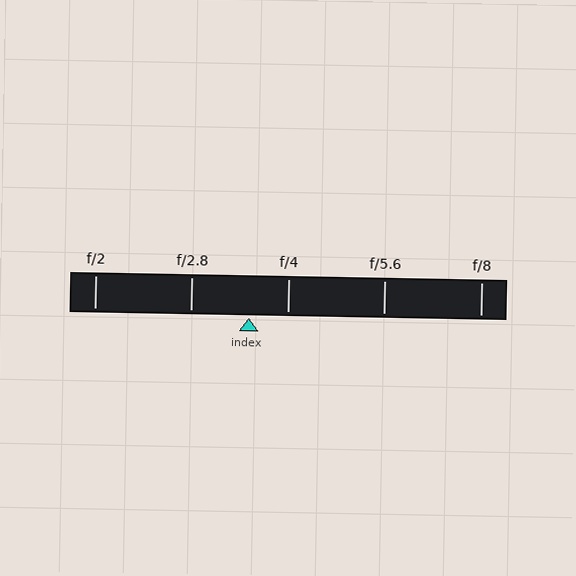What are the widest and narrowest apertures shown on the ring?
The widest aperture shown is f/2 and the narrowest is f/8.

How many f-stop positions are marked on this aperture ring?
There are 5 f-stop positions marked.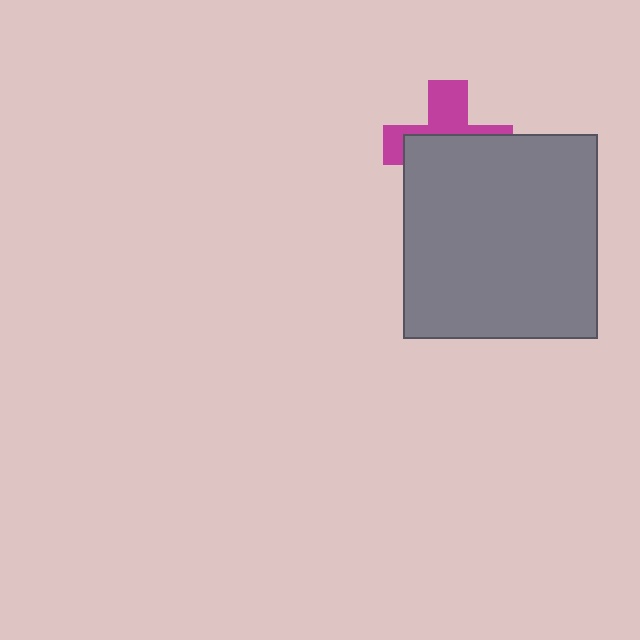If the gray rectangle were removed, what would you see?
You would see the complete magenta cross.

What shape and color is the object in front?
The object in front is a gray rectangle.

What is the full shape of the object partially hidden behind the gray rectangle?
The partially hidden object is a magenta cross.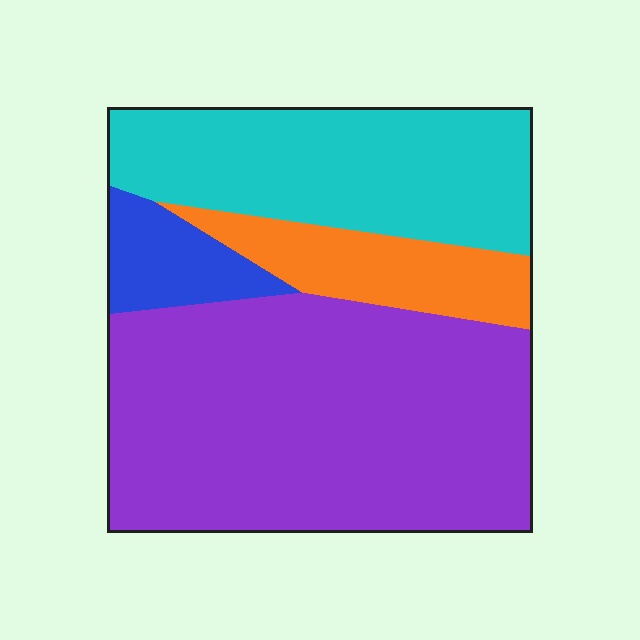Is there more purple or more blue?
Purple.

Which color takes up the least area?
Blue, at roughly 5%.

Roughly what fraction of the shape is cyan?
Cyan covers roughly 30% of the shape.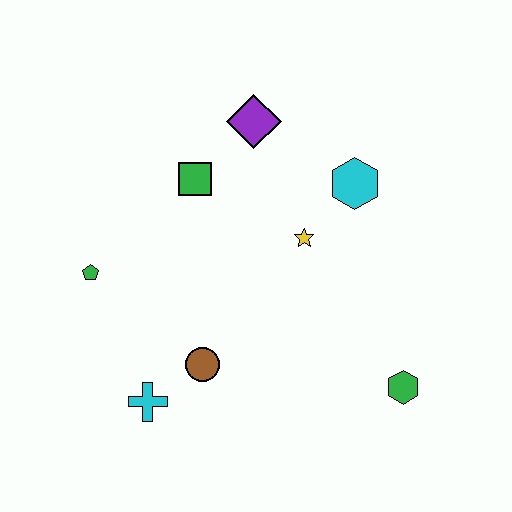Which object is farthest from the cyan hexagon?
The cyan cross is farthest from the cyan hexagon.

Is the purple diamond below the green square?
No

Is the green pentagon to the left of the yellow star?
Yes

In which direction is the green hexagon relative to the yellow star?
The green hexagon is below the yellow star.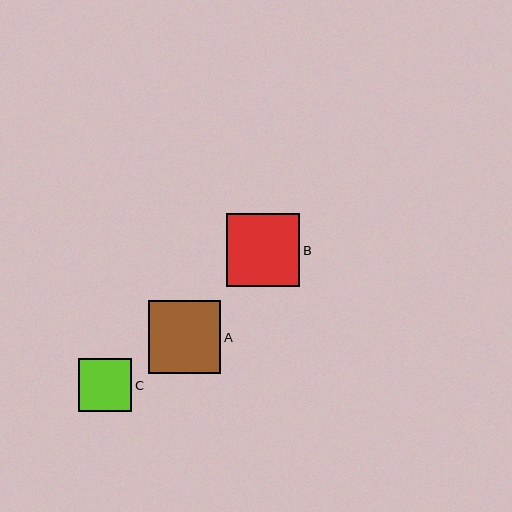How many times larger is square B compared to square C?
Square B is approximately 1.4 times the size of square C.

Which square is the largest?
Square B is the largest with a size of approximately 73 pixels.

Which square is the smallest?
Square C is the smallest with a size of approximately 53 pixels.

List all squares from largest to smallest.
From largest to smallest: B, A, C.